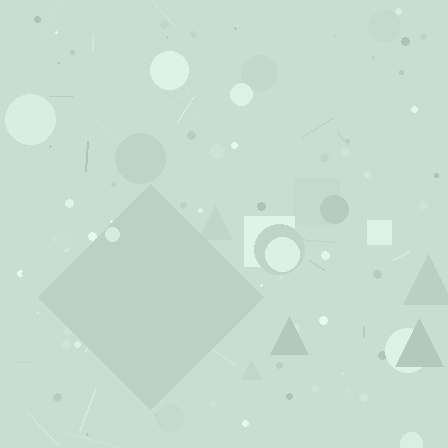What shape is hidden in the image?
A diamond is hidden in the image.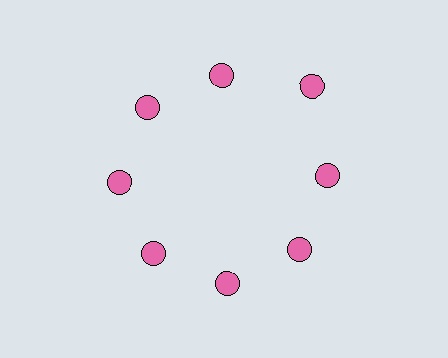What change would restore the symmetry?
The symmetry would be restored by moving it inward, back onto the ring so that all 8 circles sit at equal angles and equal distance from the center.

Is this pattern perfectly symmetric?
No. The 8 pink circles are arranged in a ring, but one element near the 2 o'clock position is pushed outward from the center, breaking the 8-fold rotational symmetry.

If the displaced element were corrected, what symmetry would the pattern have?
It would have 8-fold rotational symmetry — the pattern would map onto itself every 45 degrees.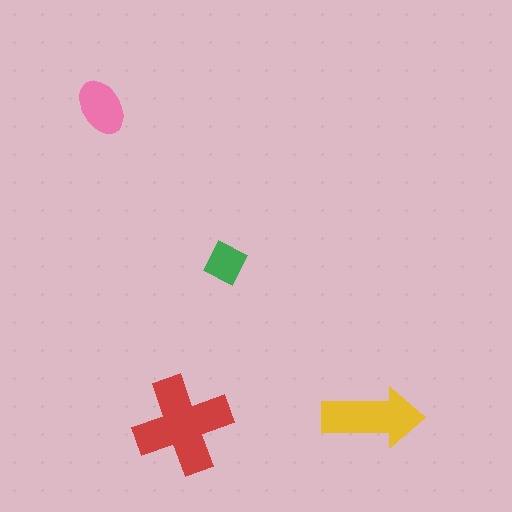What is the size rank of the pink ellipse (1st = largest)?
3rd.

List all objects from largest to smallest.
The red cross, the yellow arrow, the pink ellipse, the green diamond.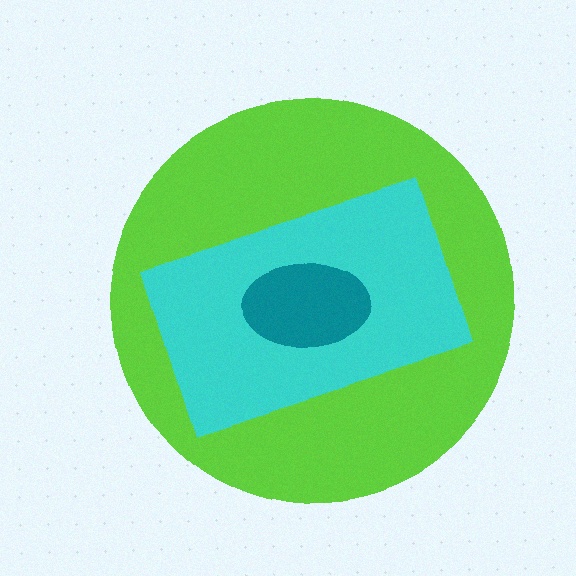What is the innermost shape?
The teal ellipse.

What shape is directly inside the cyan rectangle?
The teal ellipse.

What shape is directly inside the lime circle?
The cyan rectangle.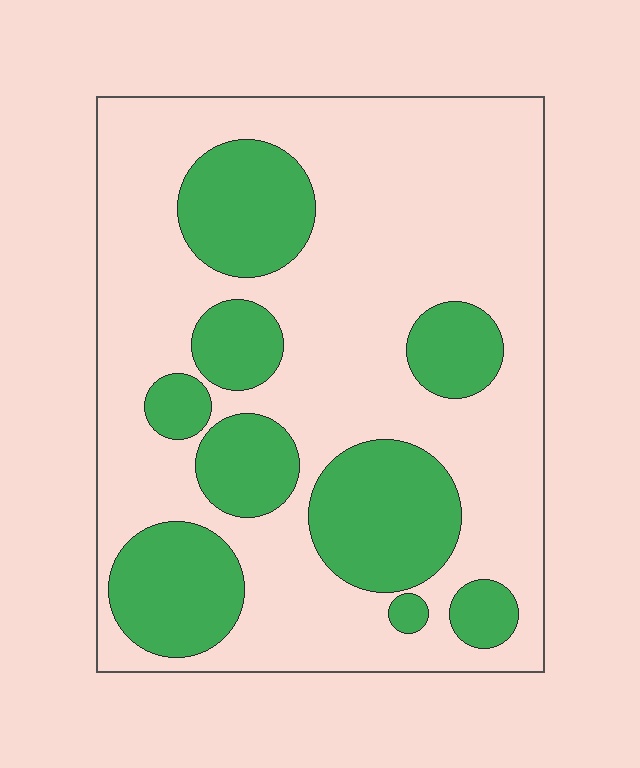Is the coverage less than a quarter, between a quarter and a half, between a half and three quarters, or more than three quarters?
Between a quarter and a half.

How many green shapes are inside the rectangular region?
9.